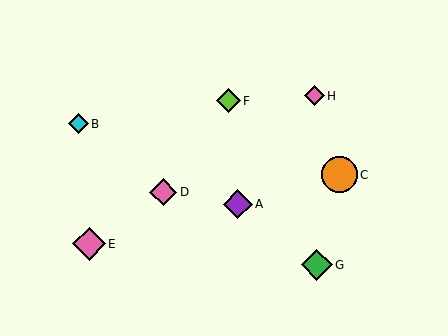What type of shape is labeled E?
Shape E is a pink diamond.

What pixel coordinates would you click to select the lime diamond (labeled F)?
Click at (228, 101) to select the lime diamond F.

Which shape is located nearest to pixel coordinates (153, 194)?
The pink diamond (labeled D) at (163, 192) is nearest to that location.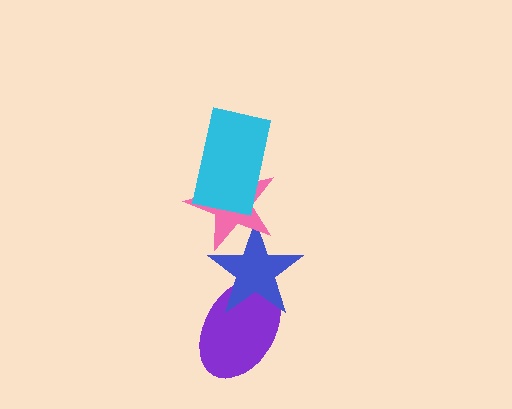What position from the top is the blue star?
The blue star is 3rd from the top.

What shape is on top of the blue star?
The pink star is on top of the blue star.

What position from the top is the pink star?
The pink star is 2nd from the top.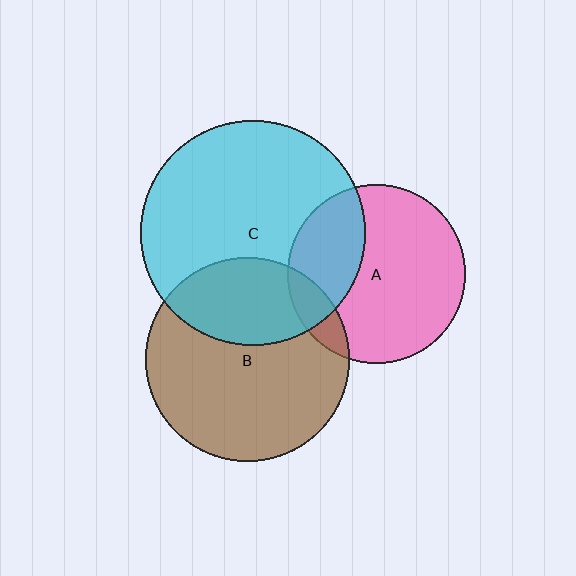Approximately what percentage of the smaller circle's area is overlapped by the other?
Approximately 10%.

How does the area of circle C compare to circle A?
Approximately 1.6 times.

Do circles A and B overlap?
Yes.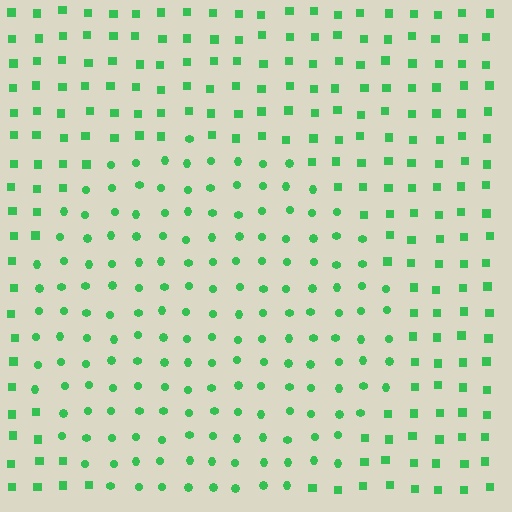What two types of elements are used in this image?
The image uses circles inside the circle region and squares outside it.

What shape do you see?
I see a circle.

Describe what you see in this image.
The image is filled with small green elements arranged in a uniform grid. A circle-shaped region contains circles, while the surrounding area contains squares. The boundary is defined purely by the change in element shape.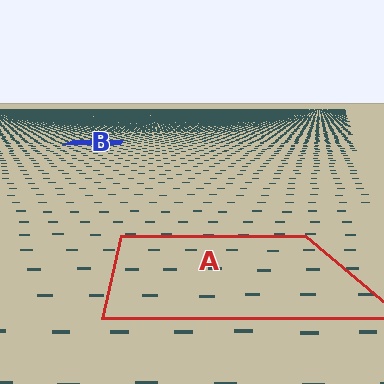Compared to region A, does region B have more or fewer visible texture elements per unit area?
Region B has more texture elements per unit area — they are packed more densely because it is farther away.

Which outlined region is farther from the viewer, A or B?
Region B is farther from the viewer — the texture elements inside it appear smaller and more densely packed.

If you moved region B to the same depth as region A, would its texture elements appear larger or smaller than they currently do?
They would appear larger. At a closer depth, the same texture elements are projected at a bigger on-screen size.